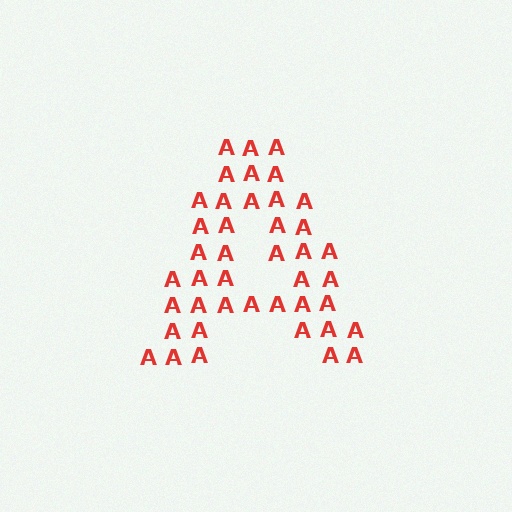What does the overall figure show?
The overall figure shows the letter A.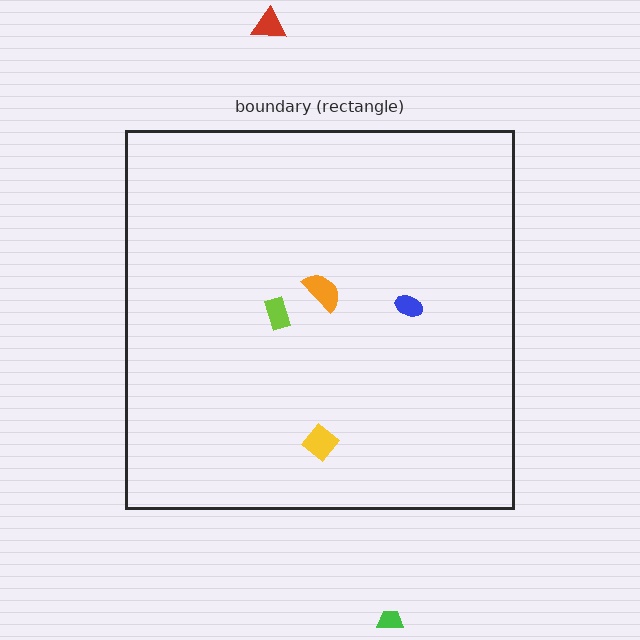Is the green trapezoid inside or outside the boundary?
Outside.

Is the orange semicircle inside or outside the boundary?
Inside.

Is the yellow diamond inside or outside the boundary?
Inside.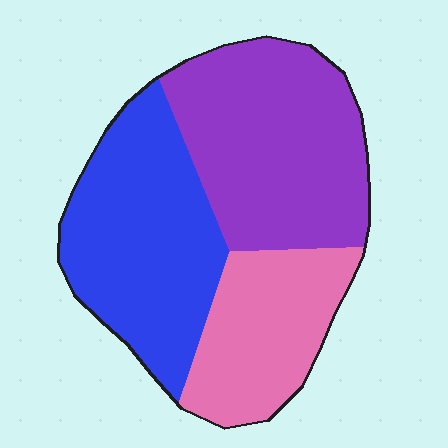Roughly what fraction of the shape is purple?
Purple takes up about two fifths (2/5) of the shape.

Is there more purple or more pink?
Purple.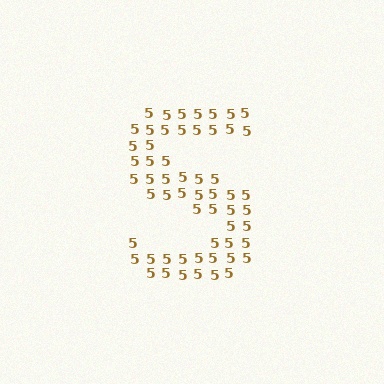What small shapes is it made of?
It is made of small digit 5's.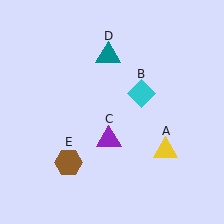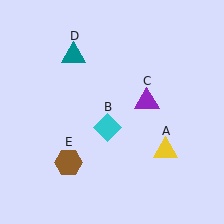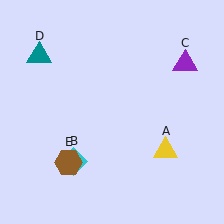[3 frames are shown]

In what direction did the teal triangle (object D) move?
The teal triangle (object D) moved left.